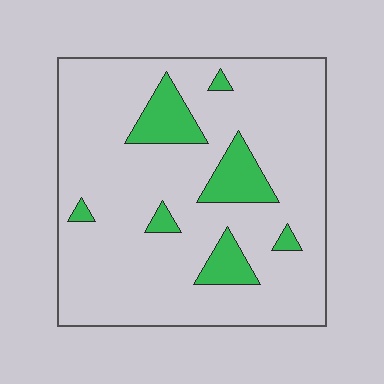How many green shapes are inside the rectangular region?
7.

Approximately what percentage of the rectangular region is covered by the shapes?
Approximately 15%.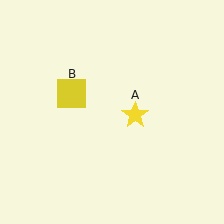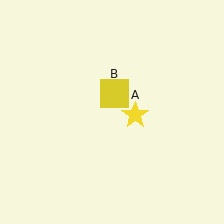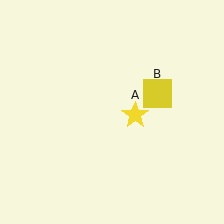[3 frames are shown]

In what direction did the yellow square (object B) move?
The yellow square (object B) moved right.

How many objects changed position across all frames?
1 object changed position: yellow square (object B).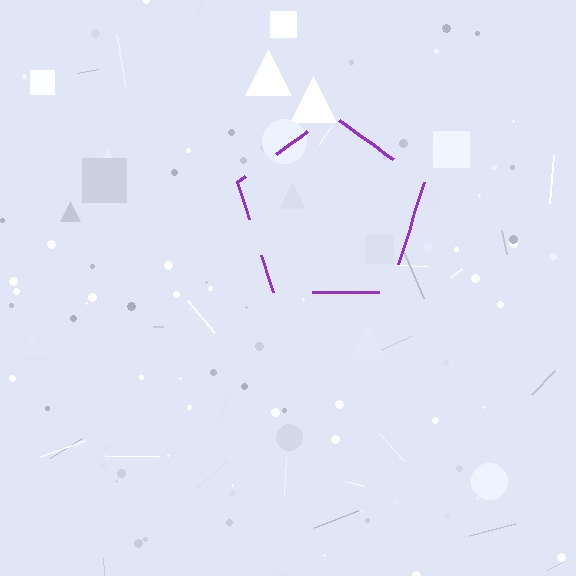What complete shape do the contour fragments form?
The contour fragments form a pentagon.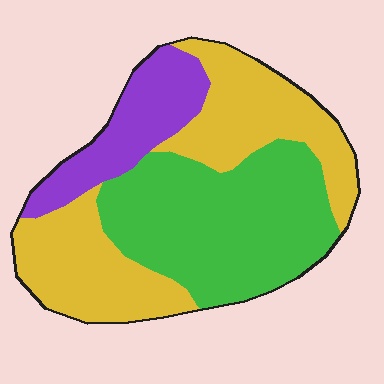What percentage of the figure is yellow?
Yellow covers roughly 40% of the figure.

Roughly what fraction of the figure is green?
Green takes up about two fifths (2/5) of the figure.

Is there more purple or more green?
Green.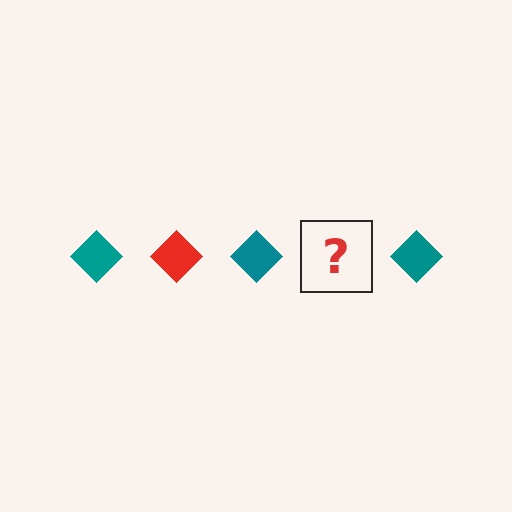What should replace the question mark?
The question mark should be replaced with a red diamond.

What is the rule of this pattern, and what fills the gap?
The rule is that the pattern cycles through teal, red diamonds. The gap should be filled with a red diamond.